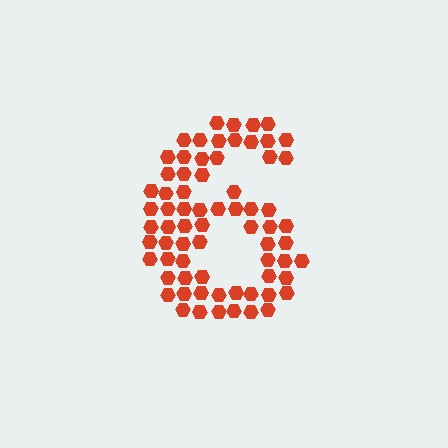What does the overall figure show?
The overall figure shows the digit 6.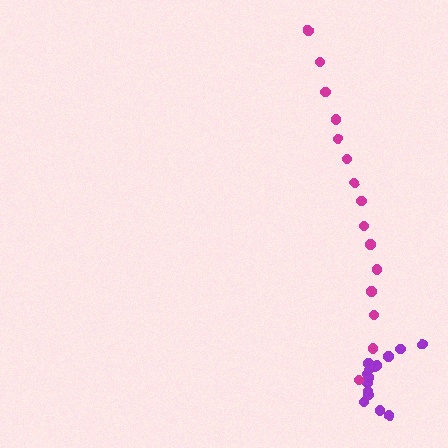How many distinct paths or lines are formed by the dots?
There are 2 distinct paths.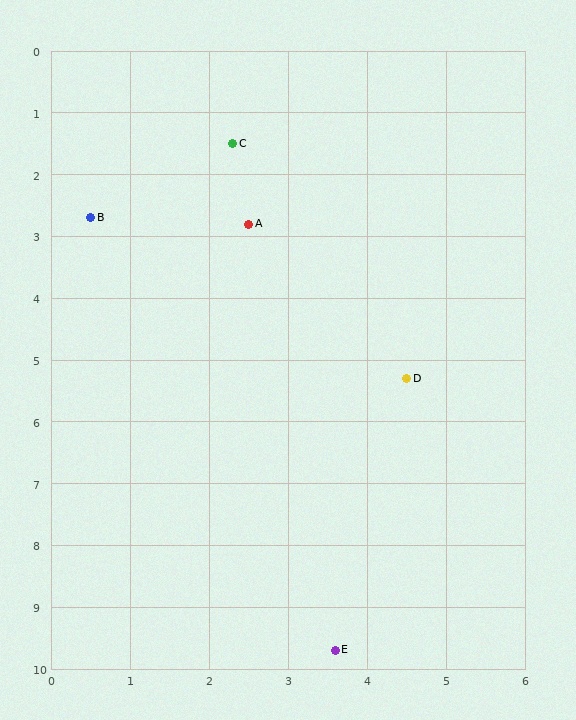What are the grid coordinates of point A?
Point A is at approximately (2.5, 2.8).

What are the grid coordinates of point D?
Point D is at approximately (4.5, 5.3).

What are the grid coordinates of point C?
Point C is at approximately (2.3, 1.5).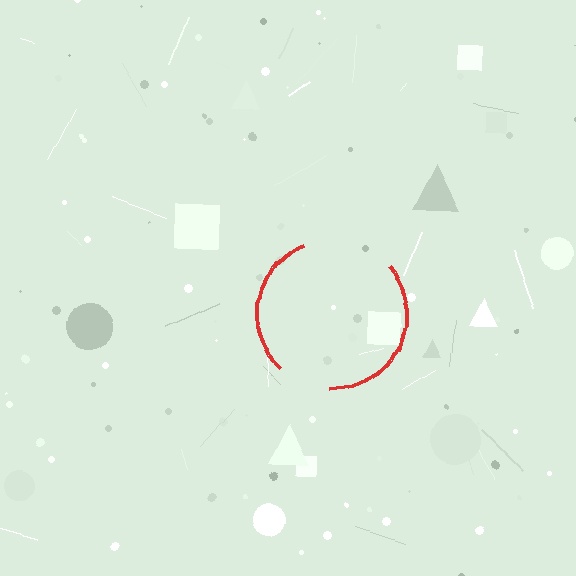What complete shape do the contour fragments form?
The contour fragments form a circle.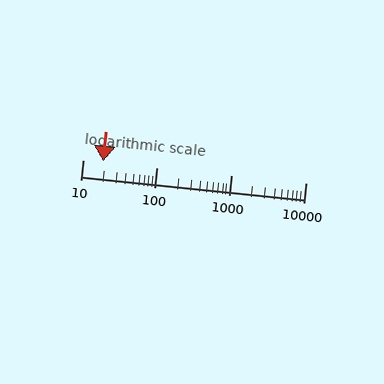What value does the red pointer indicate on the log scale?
The pointer indicates approximately 19.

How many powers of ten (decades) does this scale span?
The scale spans 3 decades, from 10 to 10000.